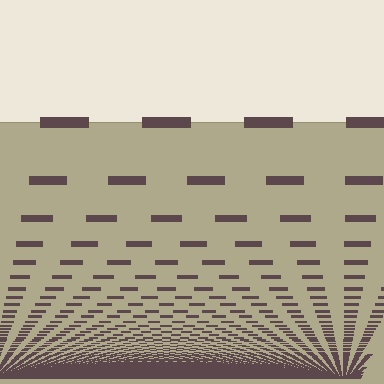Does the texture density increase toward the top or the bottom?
Density increases toward the bottom.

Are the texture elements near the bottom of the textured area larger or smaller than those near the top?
Smaller. The gradient is inverted — elements near the bottom are smaller and denser.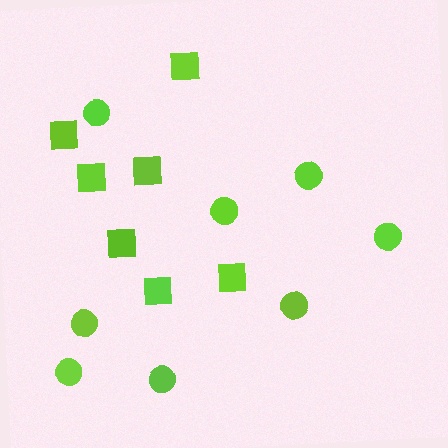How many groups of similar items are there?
There are 2 groups: one group of squares (7) and one group of circles (8).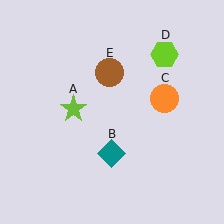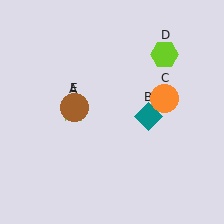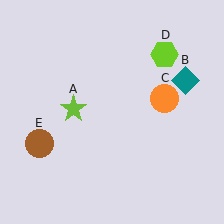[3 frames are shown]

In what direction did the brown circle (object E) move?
The brown circle (object E) moved down and to the left.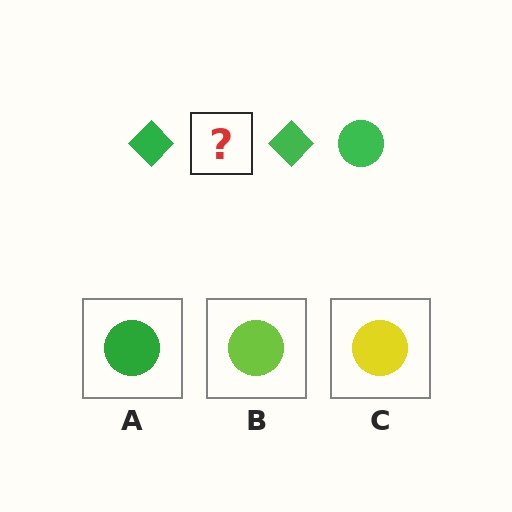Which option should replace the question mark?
Option A.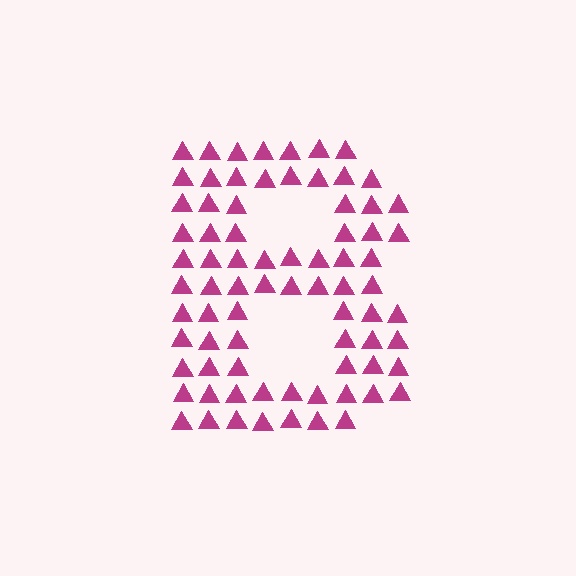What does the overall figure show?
The overall figure shows the letter B.